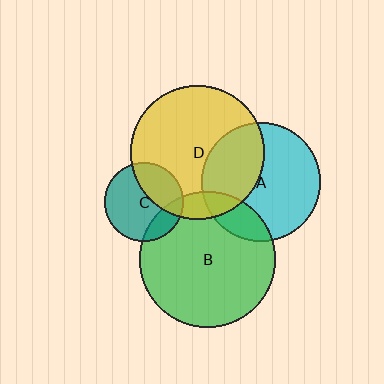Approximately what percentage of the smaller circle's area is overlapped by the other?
Approximately 35%.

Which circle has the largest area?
Circle B (green).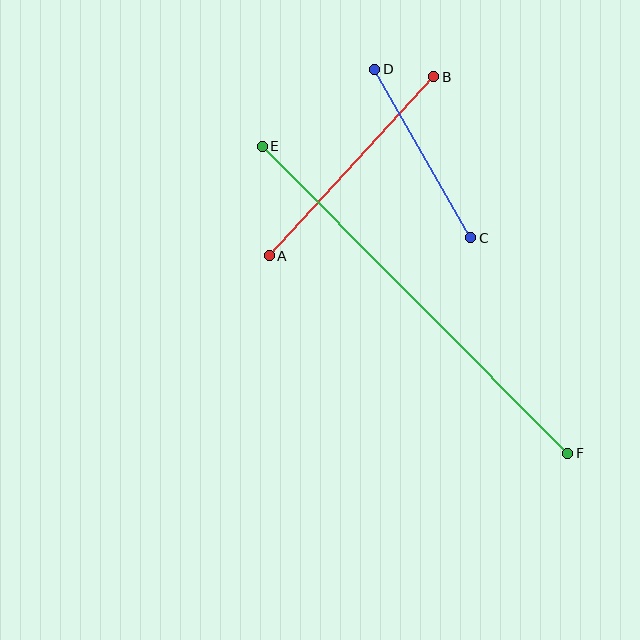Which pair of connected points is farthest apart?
Points E and F are farthest apart.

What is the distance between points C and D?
The distance is approximately 194 pixels.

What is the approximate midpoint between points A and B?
The midpoint is at approximately (352, 166) pixels.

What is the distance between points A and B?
The distance is approximately 243 pixels.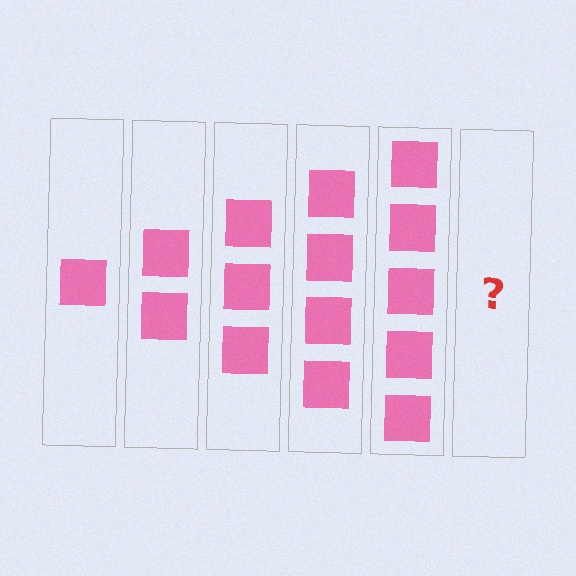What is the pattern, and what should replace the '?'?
The pattern is that each step adds one more square. The '?' should be 6 squares.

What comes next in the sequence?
The next element should be 6 squares.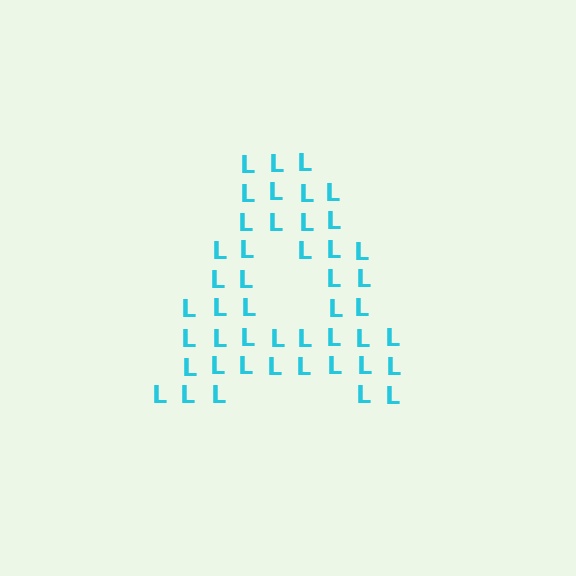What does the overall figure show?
The overall figure shows the letter A.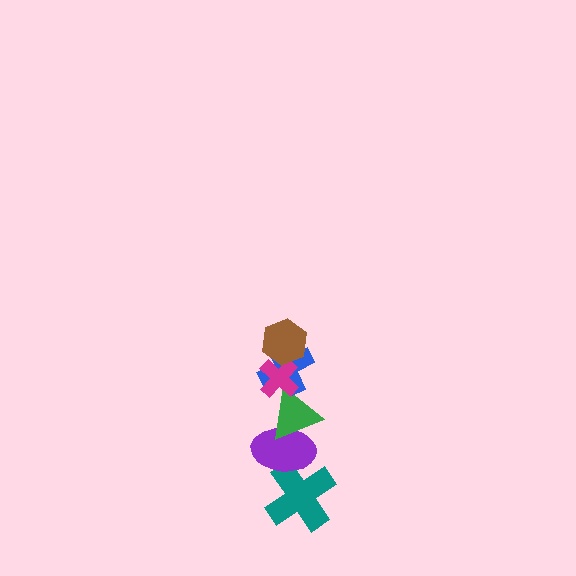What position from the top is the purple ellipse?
The purple ellipse is 5th from the top.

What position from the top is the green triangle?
The green triangle is 4th from the top.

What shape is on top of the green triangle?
The blue cross is on top of the green triangle.